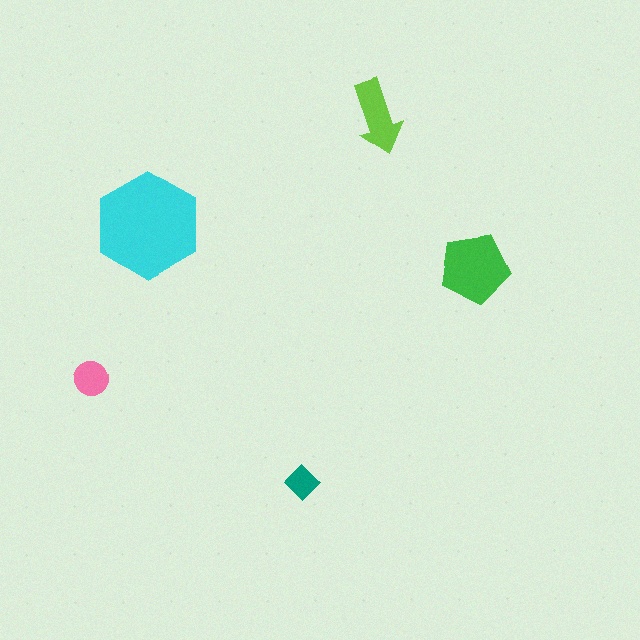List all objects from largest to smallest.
The cyan hexagon, the green pentagon, the lime arrow, the pink circle, the teal diamond.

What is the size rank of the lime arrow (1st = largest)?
3rd.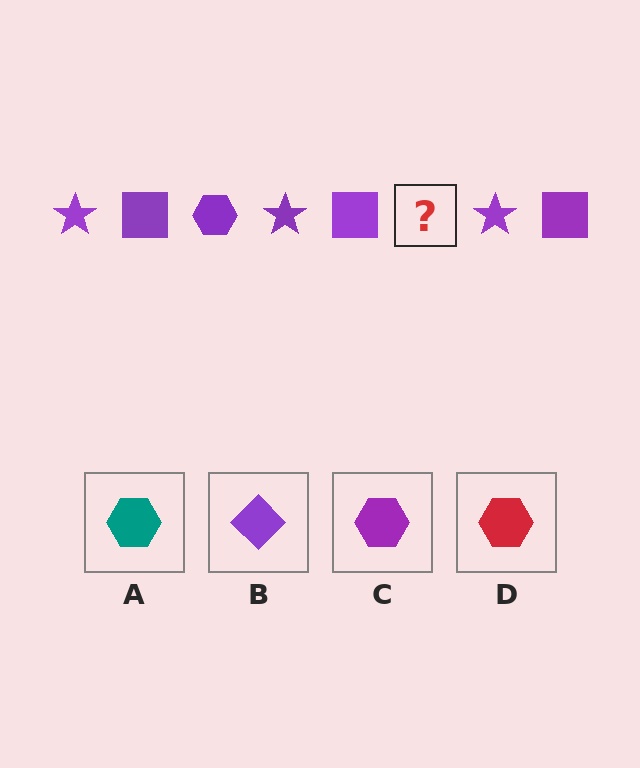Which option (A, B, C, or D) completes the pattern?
C.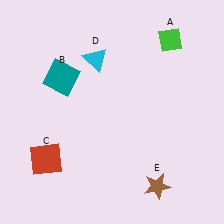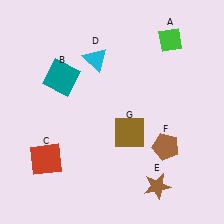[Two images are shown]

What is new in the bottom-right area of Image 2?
A brown square (G) was added in the bottom-right area of Image 2.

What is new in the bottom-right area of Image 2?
A brown pentagon (F) was added in the bottom-right area of Image 2.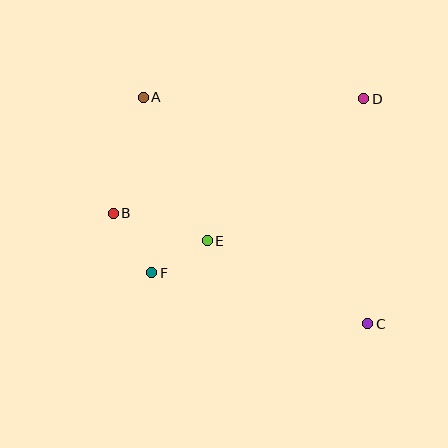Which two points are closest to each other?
Points E and F are closest to each other.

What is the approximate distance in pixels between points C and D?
The distance between C and D is approximately 225 pixels.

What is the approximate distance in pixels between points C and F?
The distance between C and F is approximately 222 pixels.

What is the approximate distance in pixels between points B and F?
The distance between B and F is approximately 71 pixels.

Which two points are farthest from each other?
Points A and C are farthest from each other.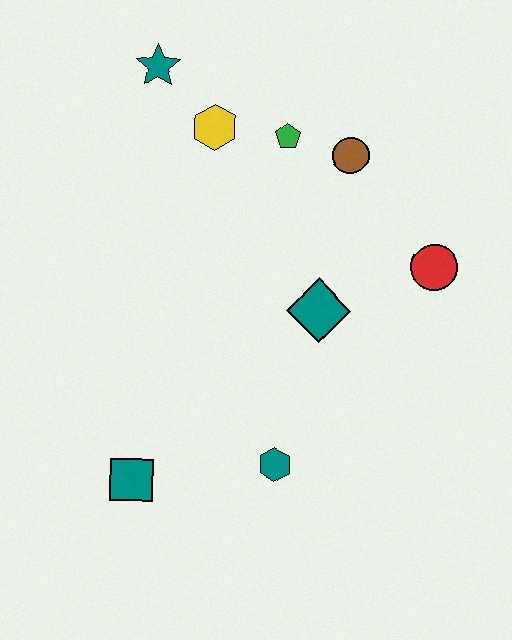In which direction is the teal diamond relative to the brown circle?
The teal diamond is below the brown circle.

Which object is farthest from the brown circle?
The teal square is farthest from the brown circle.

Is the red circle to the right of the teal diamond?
Yes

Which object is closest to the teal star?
The yellow hexagon is closest to the teal star.